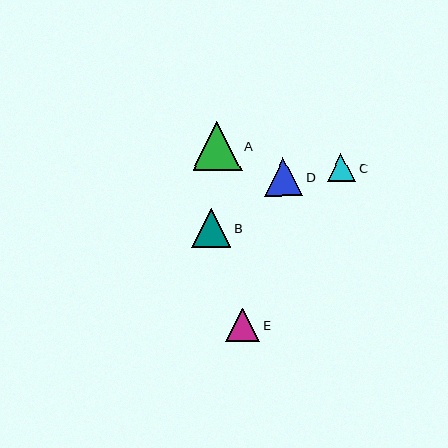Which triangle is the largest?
Triangle A is the largest with a size of approximately 49 pixels.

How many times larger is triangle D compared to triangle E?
Triangle D is approximately 1.1 times the size of triangle E.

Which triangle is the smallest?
Triangle C is the smallest with a size of approximately 28 pixels.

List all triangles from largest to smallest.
From largest to smallest: A, B, D, E, C.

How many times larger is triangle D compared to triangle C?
Triangle D is approximately 1.4 times the size of triangle C.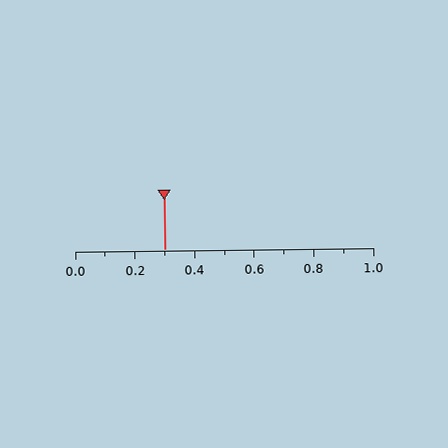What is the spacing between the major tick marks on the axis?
The major ticks are spaced 0.2 apart.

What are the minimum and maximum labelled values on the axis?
The axis runs from 0.0 to 1.0.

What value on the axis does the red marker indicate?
The marker indicates approximately 0.3.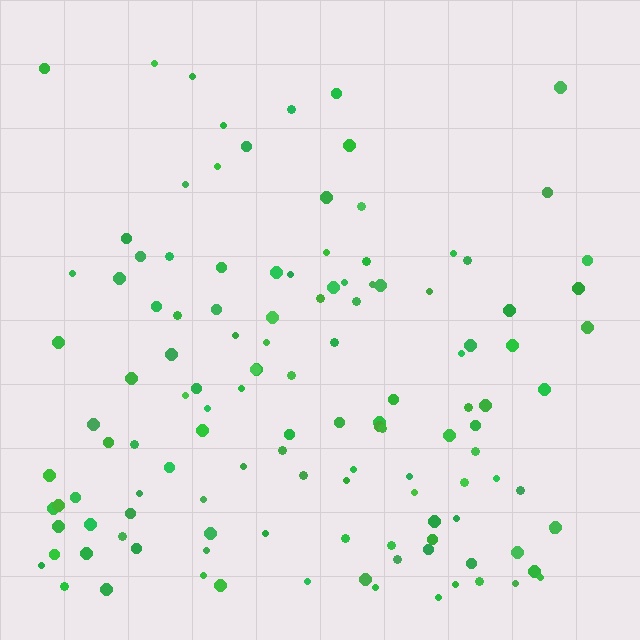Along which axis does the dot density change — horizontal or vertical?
Vertical.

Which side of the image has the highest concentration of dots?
The bottom.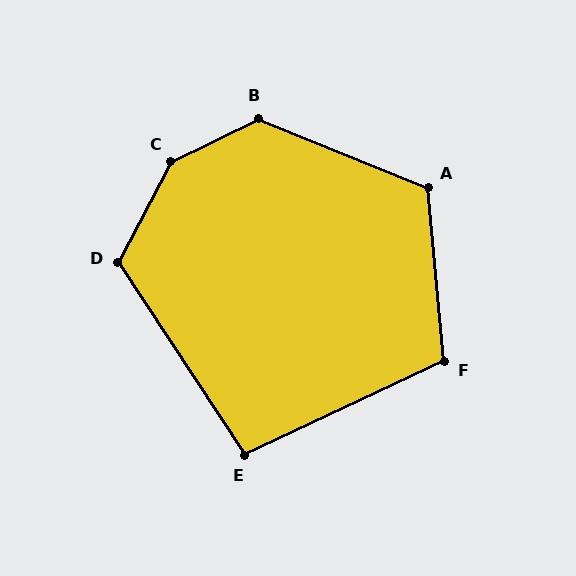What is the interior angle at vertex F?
Approximately 110 degrees (obtuse).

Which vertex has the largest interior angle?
C, at approximately 144 degrees.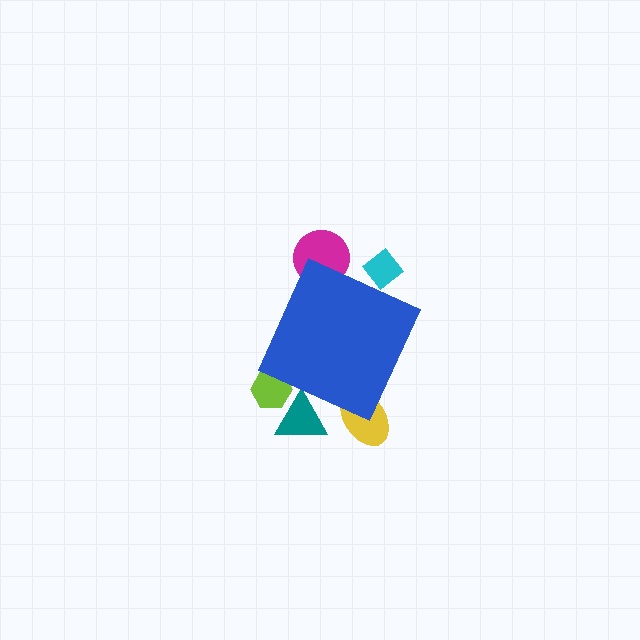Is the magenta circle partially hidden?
Yes, the magenta circle is partially hidden behind the blue diamond.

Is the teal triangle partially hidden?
Yes, the teal triangle is partially hidden behind the blue diamond.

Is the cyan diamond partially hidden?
Yes, the cyan diamond is partially hidden behind the blue diamond.